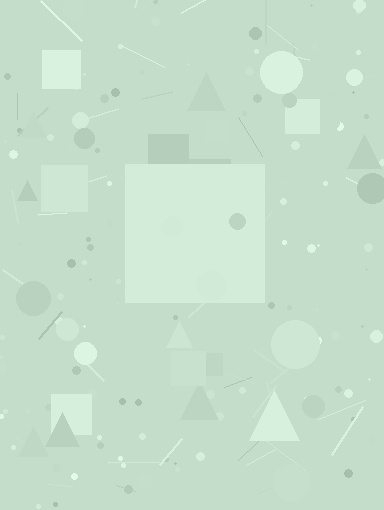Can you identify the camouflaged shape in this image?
The camouflaged shape is a square.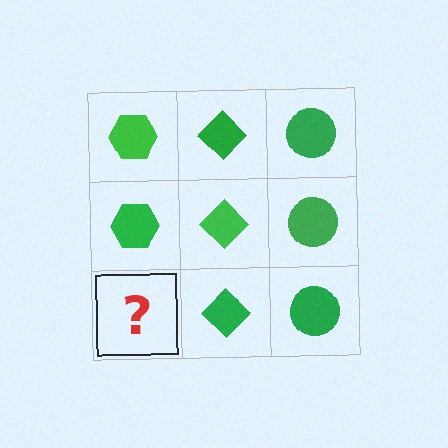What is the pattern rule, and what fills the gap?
The rule is that each column has a consistent shape. The gap should be filled with a green hexagon.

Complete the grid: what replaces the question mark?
The question mark should be replaced with a green hexagon.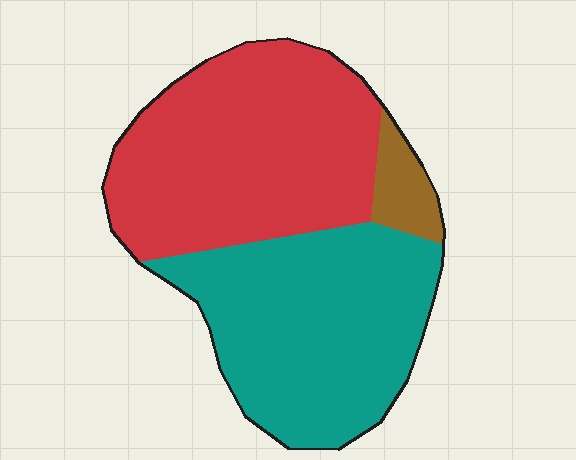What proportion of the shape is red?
Red takes up about one half (1/2) of the shape.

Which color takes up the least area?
Brown, at roughly 5%.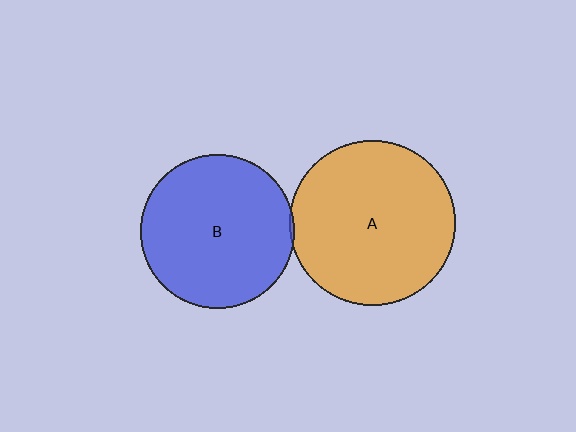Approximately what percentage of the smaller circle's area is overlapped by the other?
Approximately 5%.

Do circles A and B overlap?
Yes.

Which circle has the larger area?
Circle A (orange).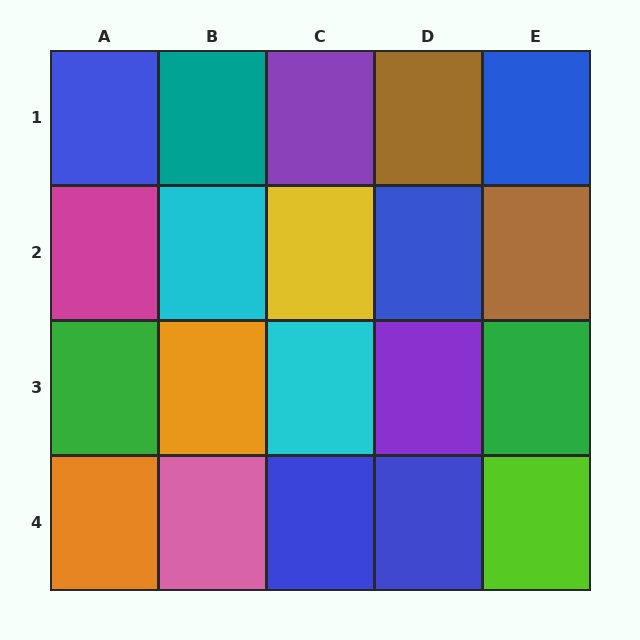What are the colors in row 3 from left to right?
Green, orange, cyan, purple, green.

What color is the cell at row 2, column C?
Yellow.